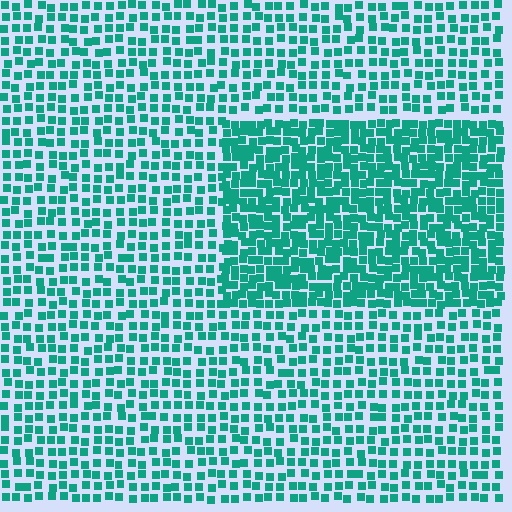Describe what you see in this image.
The image contains small teal elements arranged at two different densities. A rectangle-shaped region is visible where the elements are more densely packed than the surrounding area.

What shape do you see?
I see a rectangle.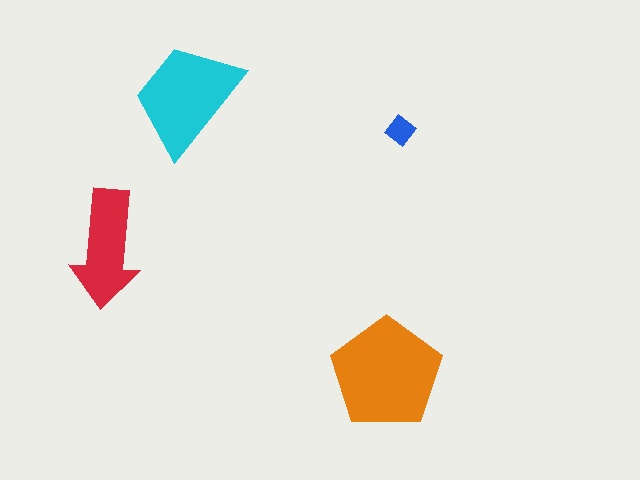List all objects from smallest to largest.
The blue diamond, the red arrow, the cyan trapezoid, the orange pentagon.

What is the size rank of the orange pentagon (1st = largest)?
1st.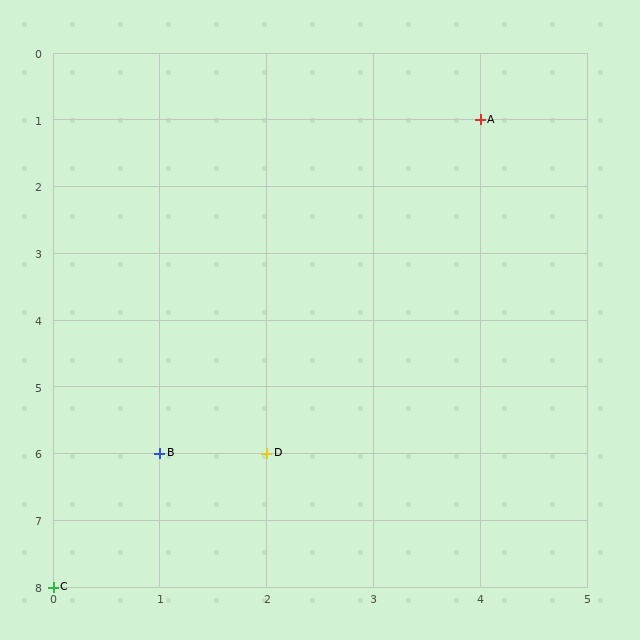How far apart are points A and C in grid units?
Points A and C are 4 columns and 7 rows apart (about 8.1 grid units diagonally).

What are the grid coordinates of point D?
Point D is at grid coordinates (2, 6).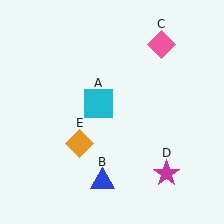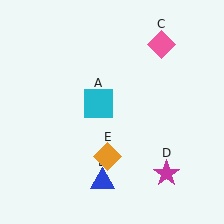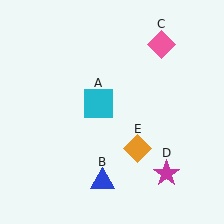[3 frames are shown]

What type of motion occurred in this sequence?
The orange diamond (object E) rotated counterclockwise around the center of the scene.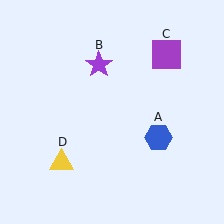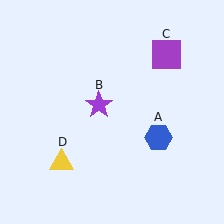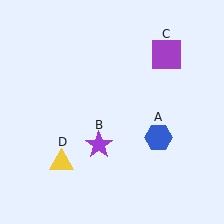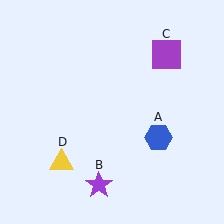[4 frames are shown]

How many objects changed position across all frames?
1 object changed position: purple star (object B).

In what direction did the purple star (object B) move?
The purple star (object B) moved down.